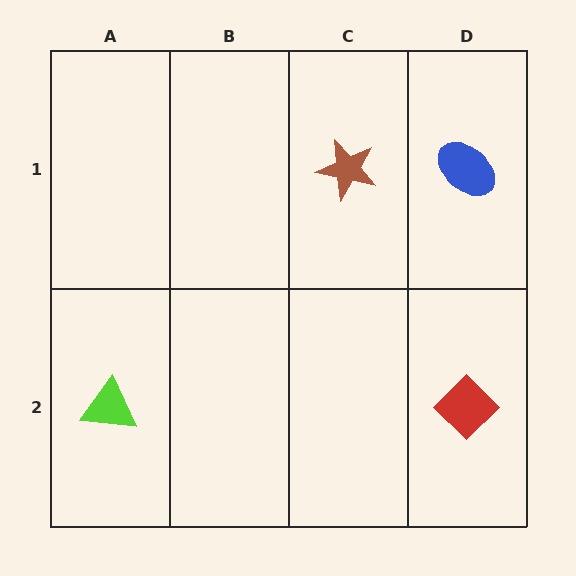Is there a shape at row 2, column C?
No, that cell is empty.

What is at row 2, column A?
A lime triangle.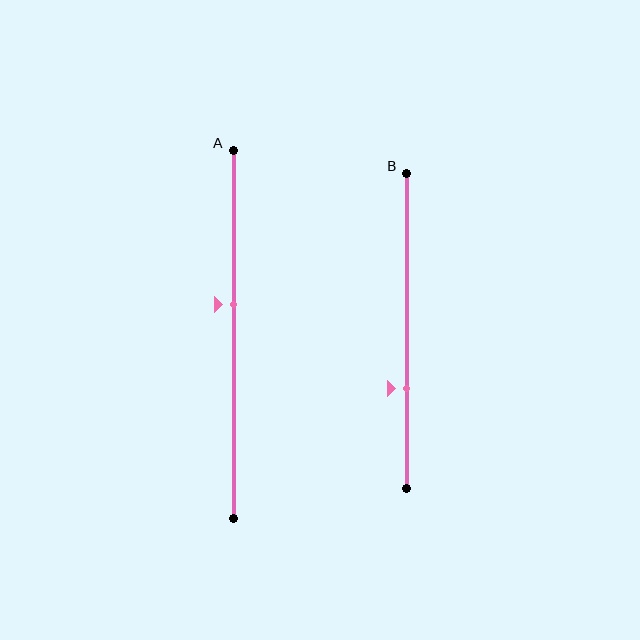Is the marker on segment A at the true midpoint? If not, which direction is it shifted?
No, the marker on segment A is shifted upward by about 8% of the segment length.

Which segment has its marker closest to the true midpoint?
Segment A has its marker closest to the true midpoint.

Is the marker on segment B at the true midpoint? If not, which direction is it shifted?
No, the marker on segment B is shifted downward by about 18% of the segment length.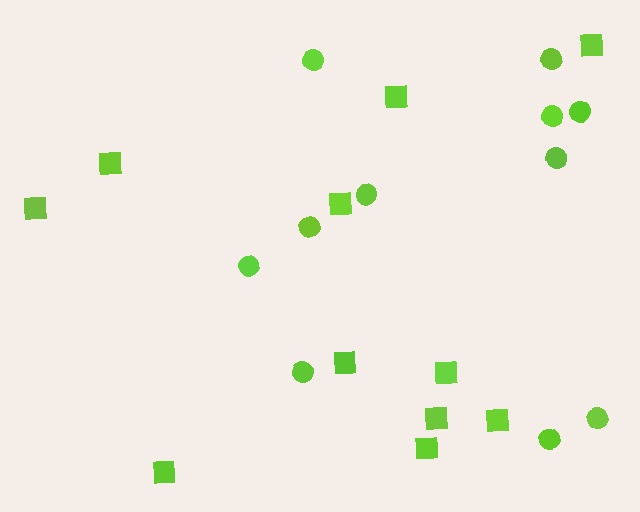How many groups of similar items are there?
There are 2 groups: one group of squares (11) and one group of circles (11).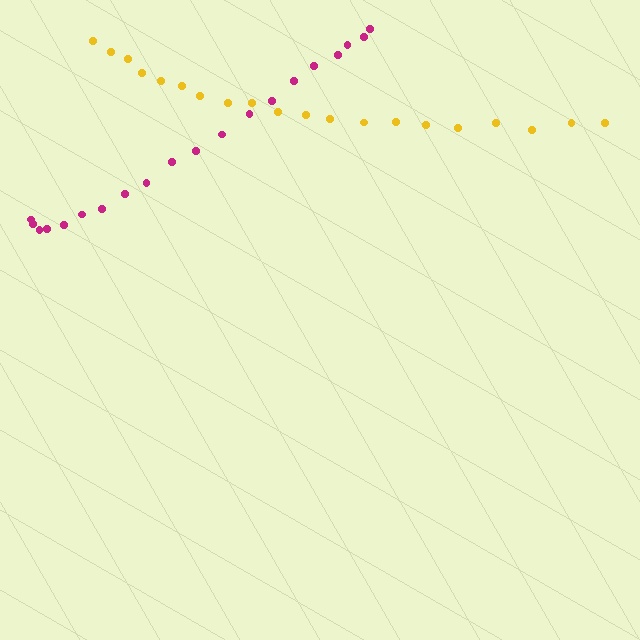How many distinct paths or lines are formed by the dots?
There are 2 distinct paths.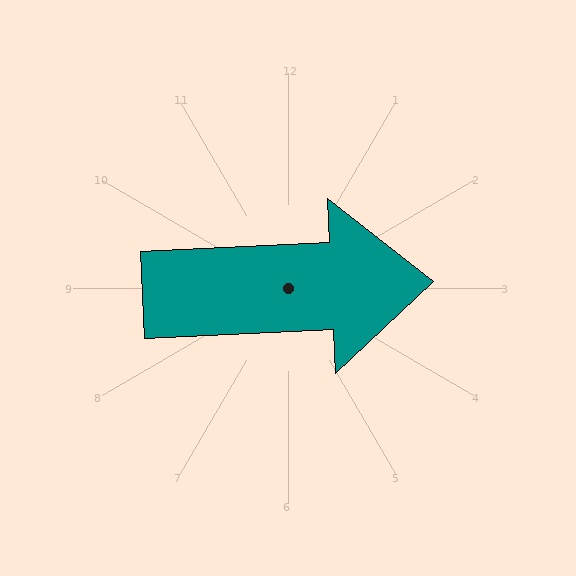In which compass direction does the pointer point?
East.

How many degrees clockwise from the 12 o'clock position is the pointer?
Approximately 87 degrees.